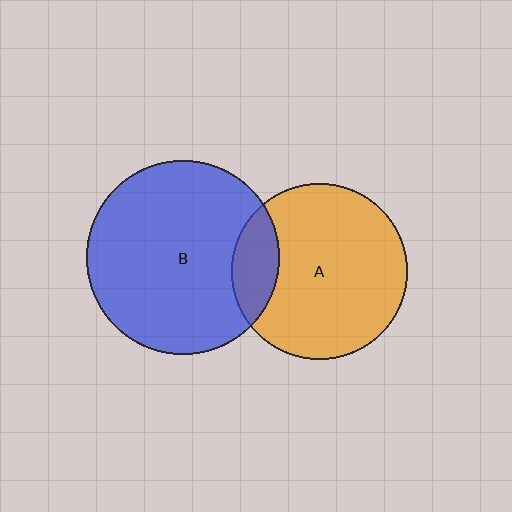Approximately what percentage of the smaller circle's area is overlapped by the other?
Approximately 15%.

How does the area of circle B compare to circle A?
Approximately 1.2 times.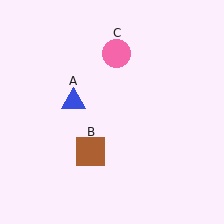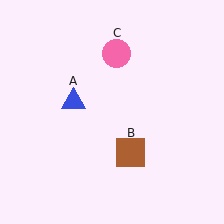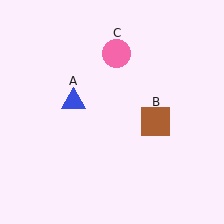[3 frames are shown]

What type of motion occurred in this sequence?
The brown square (object B) rotated counterclockwise around the center of the scene.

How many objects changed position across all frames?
1 object changed position: brown square (object B).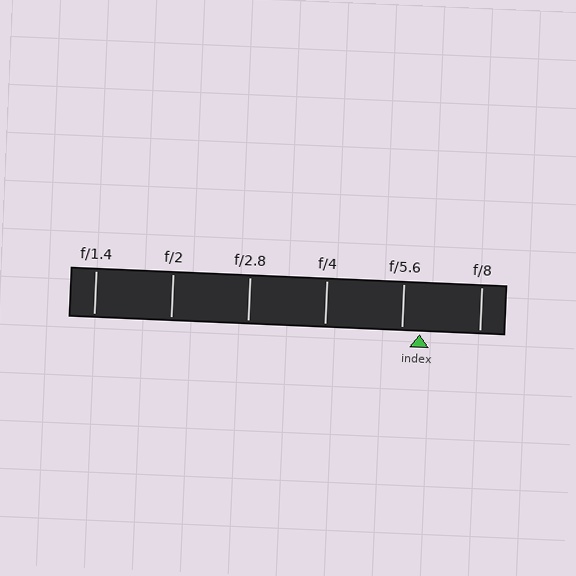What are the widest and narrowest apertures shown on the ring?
The widest aperture shown is f/1.4 and the narrowest is f/8.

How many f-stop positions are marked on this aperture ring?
There are 6 f-stop positions marked.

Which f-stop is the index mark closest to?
The index mark is closest to f/5.6.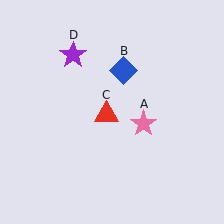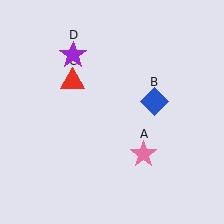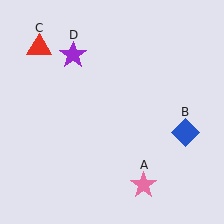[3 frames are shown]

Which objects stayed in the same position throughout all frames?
Purple star (object D) remained stationary.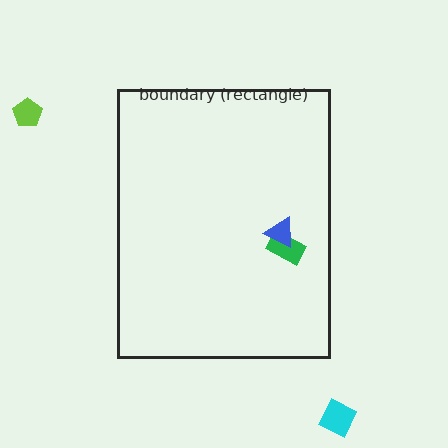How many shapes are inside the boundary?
2 inside, 2 outside.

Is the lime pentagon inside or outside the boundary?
Outside.